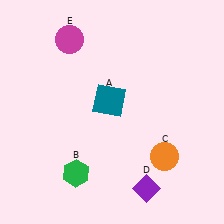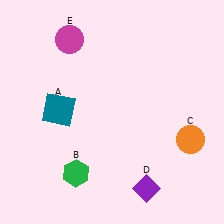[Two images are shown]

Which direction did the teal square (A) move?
The teal square (A) moved left.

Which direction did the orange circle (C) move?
The orange circle (C) moved right.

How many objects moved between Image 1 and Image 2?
2 objects moved between the two images.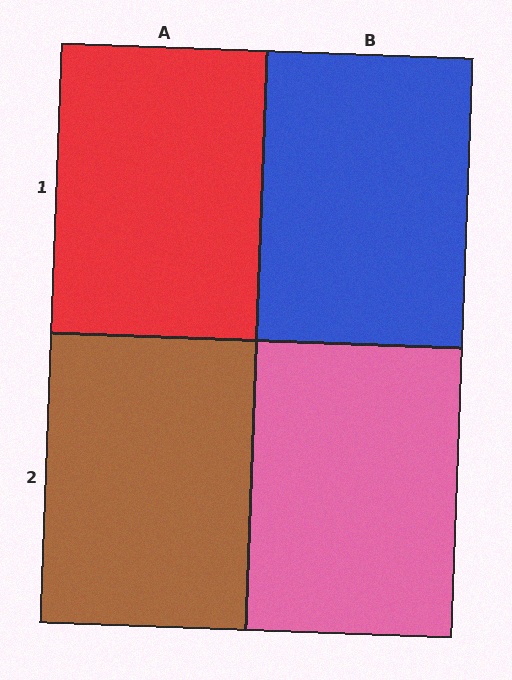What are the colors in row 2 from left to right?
Brown, pink.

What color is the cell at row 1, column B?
Blue.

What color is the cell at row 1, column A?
Red.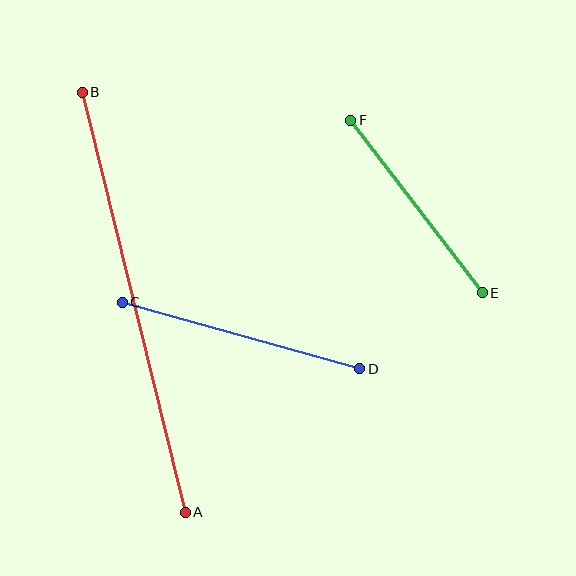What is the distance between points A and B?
The distance is approximately 433 pixels.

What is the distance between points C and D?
The distance is approximately 246 pixels.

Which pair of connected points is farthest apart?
Points A and B are farthest apart.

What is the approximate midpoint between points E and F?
The midpoint is at approximately (417, 206) pixels.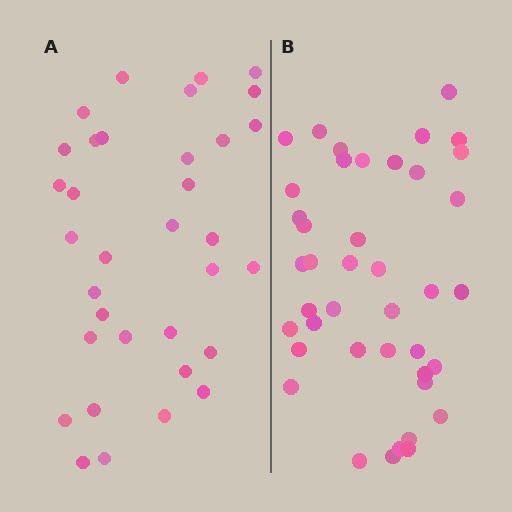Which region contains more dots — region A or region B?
Region B (the right region) has more dots.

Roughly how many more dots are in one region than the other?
Region B has roughly 8 or so more dots than region A.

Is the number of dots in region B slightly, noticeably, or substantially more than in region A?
Region B has only slightly more — the two regions are fairly close. The ratio is roughly 1.2 to 1.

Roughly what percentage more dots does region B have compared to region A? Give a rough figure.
About 20% more.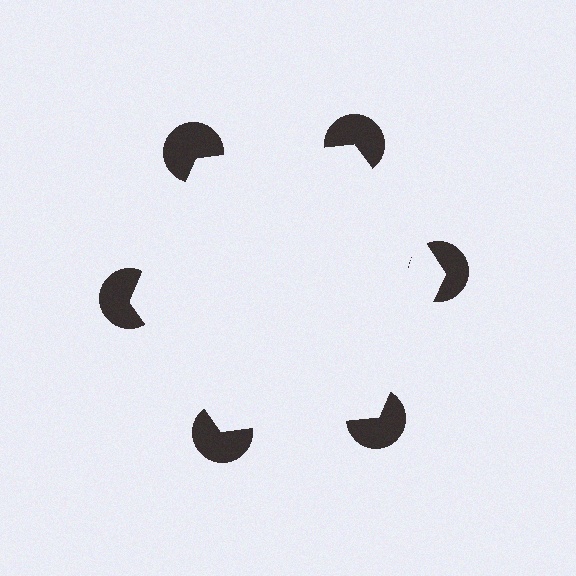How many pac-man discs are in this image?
There are 6 — one at each vertex of the illusory hexagon.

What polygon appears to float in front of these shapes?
An illusory hexagon — its edges are inferred from the aligned wedge cuts in the pac-man discs, not physically drawn.